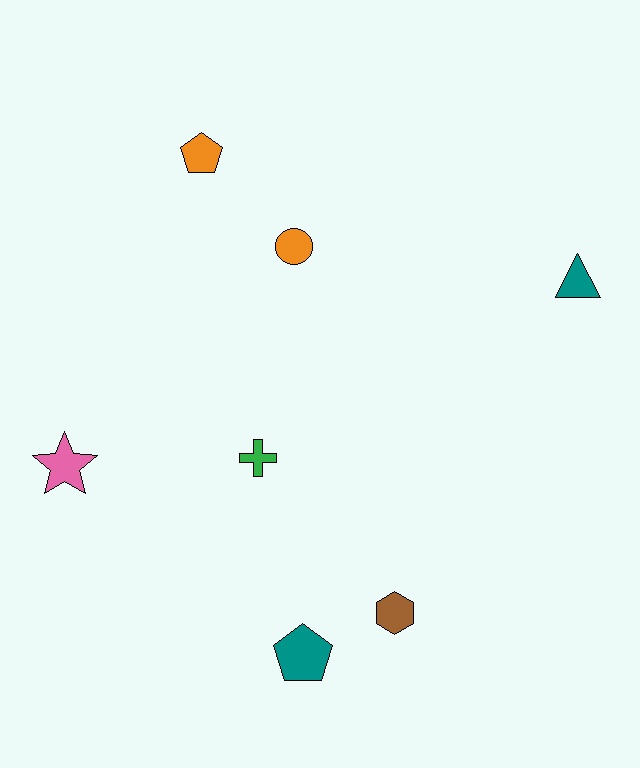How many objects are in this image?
There are 7 objects.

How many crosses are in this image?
There is 1 cross.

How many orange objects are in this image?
There are 2 orange objects.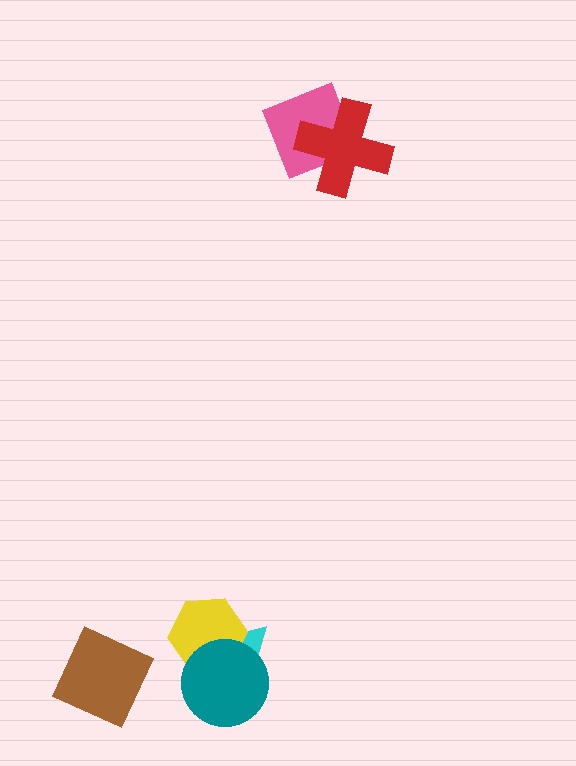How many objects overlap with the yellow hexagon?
2 objects overlap with the yellow hexagon.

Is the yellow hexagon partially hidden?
Yes, it is partially covered by another shape.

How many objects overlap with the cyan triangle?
2 objects overlap with the cyan triangle.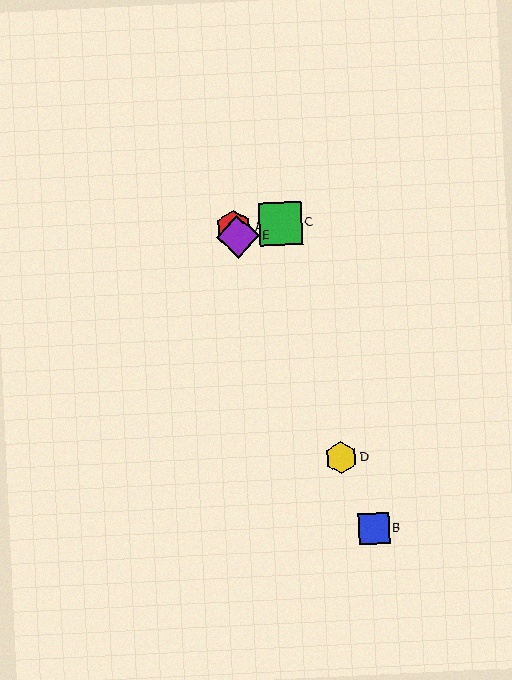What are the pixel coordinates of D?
Object D is at (341, 458).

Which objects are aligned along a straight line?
Objects A, B, D, E are aligned along a straight line.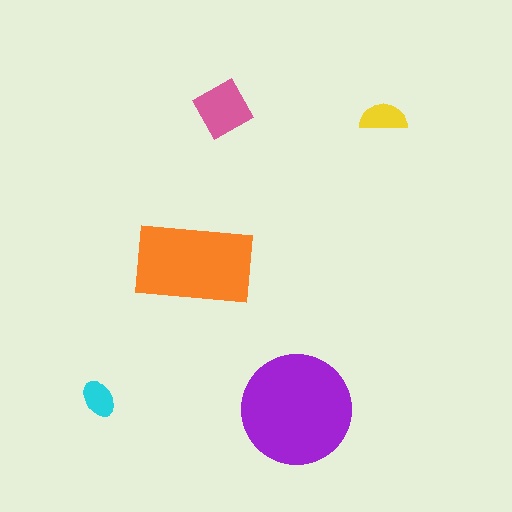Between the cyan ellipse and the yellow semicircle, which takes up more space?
The yellow semicircle.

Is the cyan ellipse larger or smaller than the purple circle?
Smaller.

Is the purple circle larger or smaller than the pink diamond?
Larger.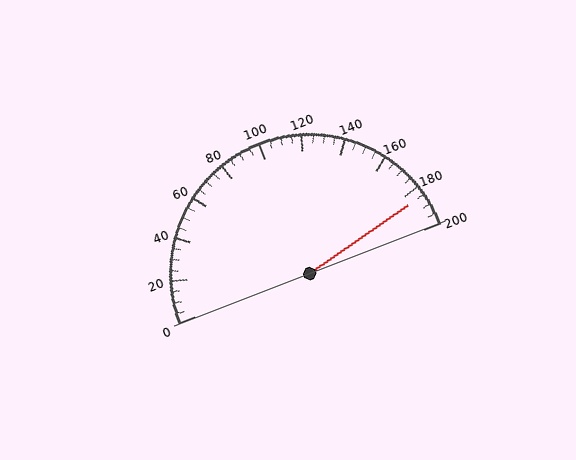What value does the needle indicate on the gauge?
The needle indicates approximately 185.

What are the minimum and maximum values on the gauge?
The gauge ranges from 0 to 200.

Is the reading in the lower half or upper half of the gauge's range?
The reading is in the upper half of the range (0 to 200).